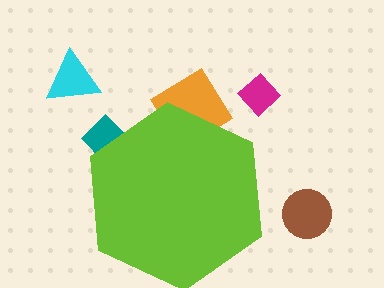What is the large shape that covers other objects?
A lime hexagon.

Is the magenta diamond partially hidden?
No, the magenta diamond is fully visible.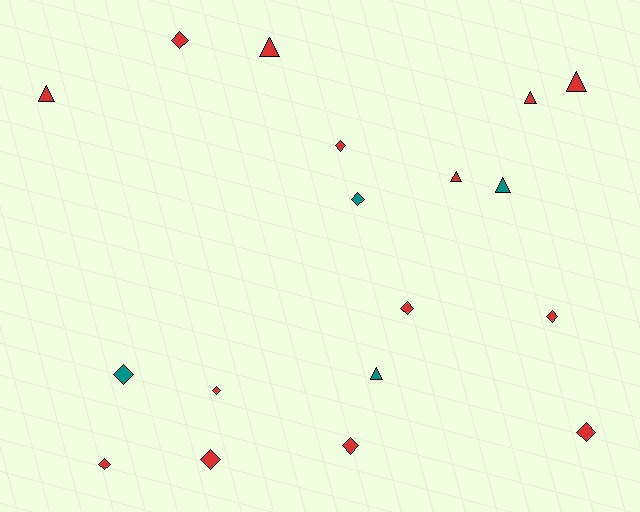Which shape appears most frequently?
Diamond, with 11 objects.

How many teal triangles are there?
There are 2 teal triangles.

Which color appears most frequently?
Red, with 14 objects.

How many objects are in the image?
There are 18 objects.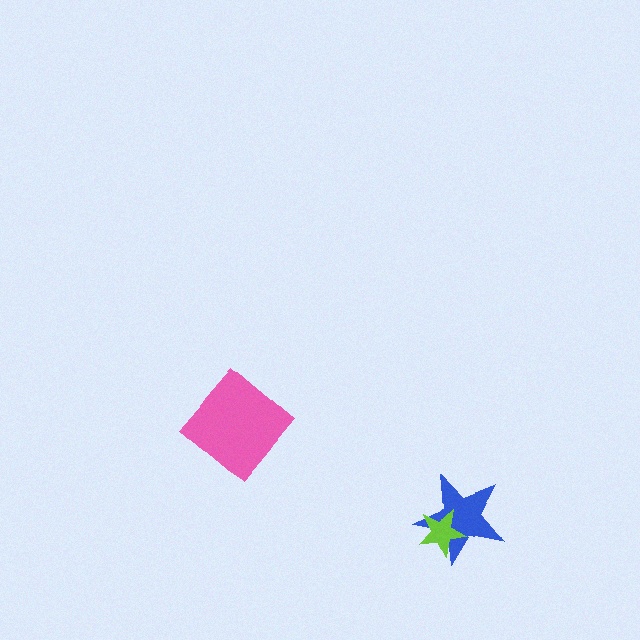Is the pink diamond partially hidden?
No, no other shape covers it.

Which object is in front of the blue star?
The lime star is in front of the blue star.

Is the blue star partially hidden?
Yes, it is partially covered by another shape.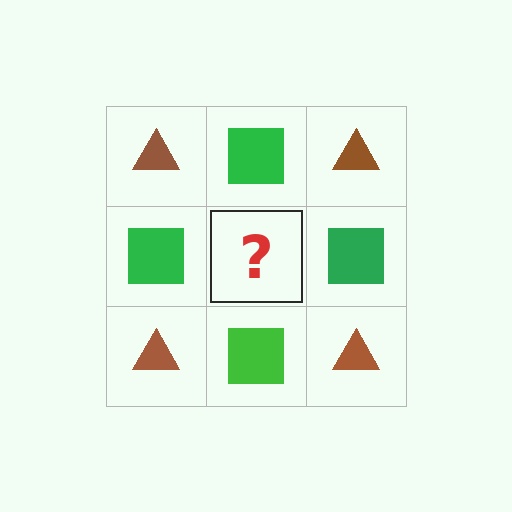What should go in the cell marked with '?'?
The missing cell should contain a brown triangle.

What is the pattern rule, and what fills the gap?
The rule is that it alternates brown triangle and green square in a checkerboard pattern. The gap should be filled with a brown triangle.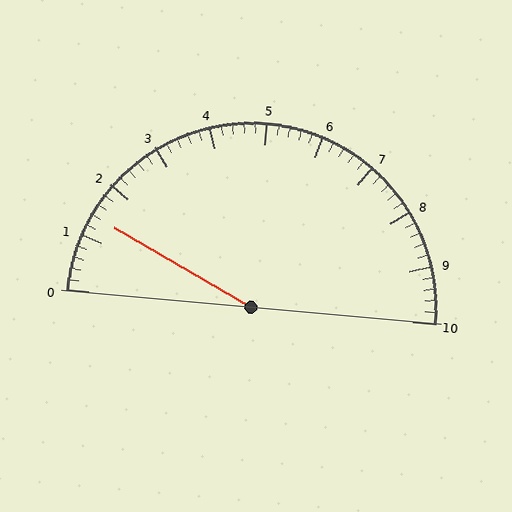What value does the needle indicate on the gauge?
The needle indicates approximately 1.4.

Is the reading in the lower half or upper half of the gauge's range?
The reading is in the lower half of the range (0 to 10).